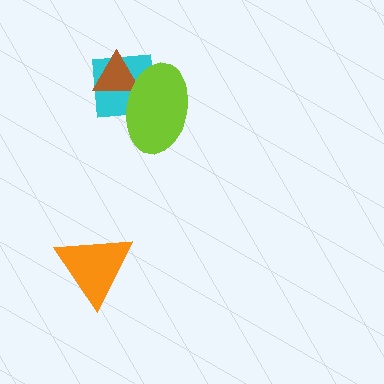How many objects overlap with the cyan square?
2 objects overlap with the cyan square.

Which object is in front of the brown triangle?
The lime ellipse is in front of the brown triangle.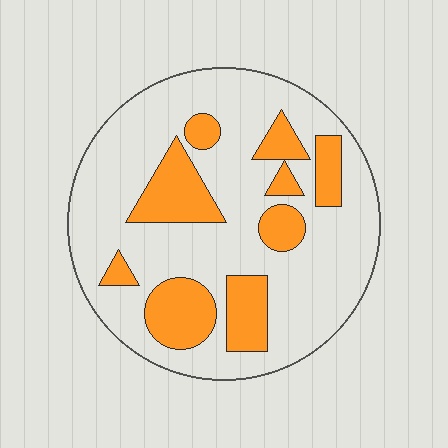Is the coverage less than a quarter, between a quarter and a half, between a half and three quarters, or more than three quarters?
Between a quarter and a half.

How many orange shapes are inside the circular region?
9.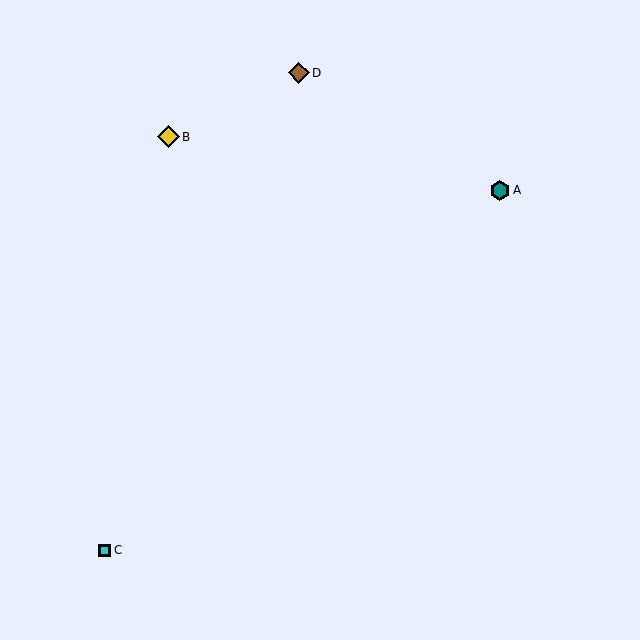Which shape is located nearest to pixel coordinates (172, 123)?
The yellow diamond (labeled B) at (168, 137) is nearest to that location.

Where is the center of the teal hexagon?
The center of the teal hexagon is at (500, 190).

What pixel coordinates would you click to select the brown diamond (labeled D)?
Click at (299, 73) to select the brown diamond D.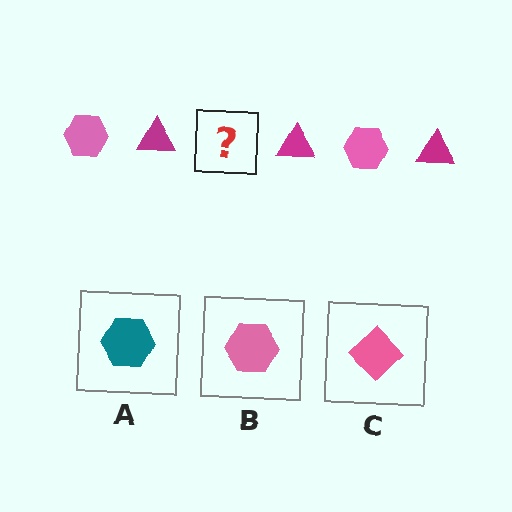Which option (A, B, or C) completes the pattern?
B.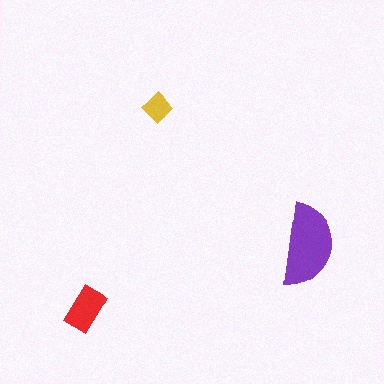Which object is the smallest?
The yellow diamond.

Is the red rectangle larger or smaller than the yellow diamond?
Larger.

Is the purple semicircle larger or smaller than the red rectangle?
Larger.